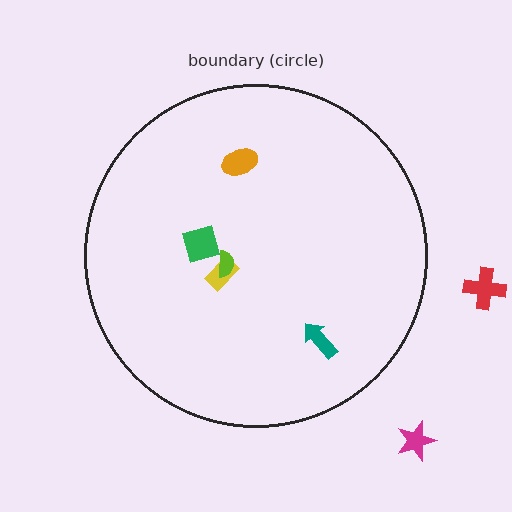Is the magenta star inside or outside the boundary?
Outside.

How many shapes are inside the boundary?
5 inside, 2 outside.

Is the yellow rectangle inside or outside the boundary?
Inside.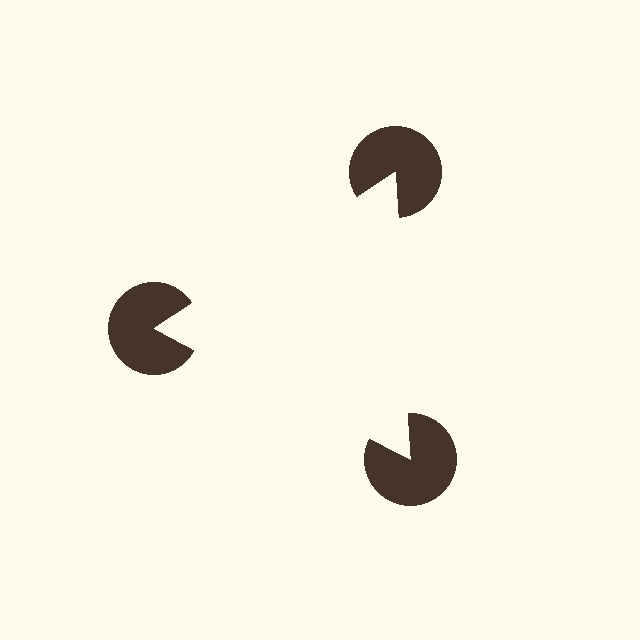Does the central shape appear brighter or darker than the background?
It typically appears slightly brighter than the background, even though no actual brightness change is drawn.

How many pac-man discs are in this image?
There are 3 — one at each vertex of the illusory triangle.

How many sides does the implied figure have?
3 sides.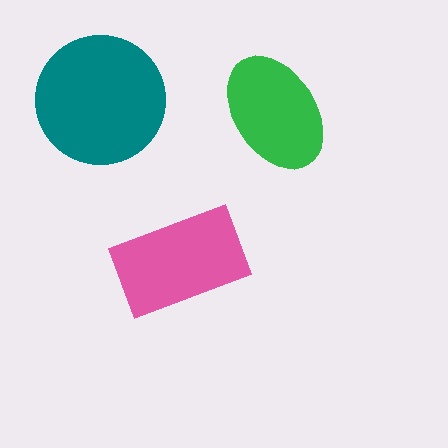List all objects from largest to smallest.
The teal circle, the pink rectangle, the green ellipse.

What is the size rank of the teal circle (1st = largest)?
1st.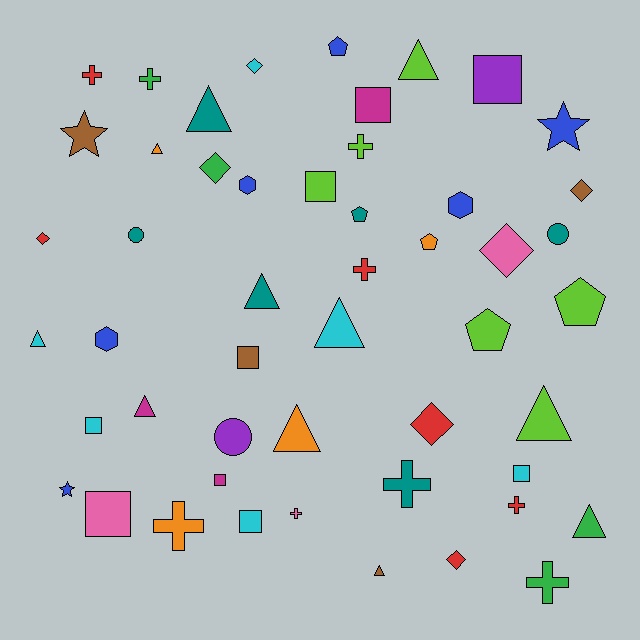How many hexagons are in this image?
There are 3 hexagons.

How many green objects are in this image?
There are 4 green objects.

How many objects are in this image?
There are 50 objects.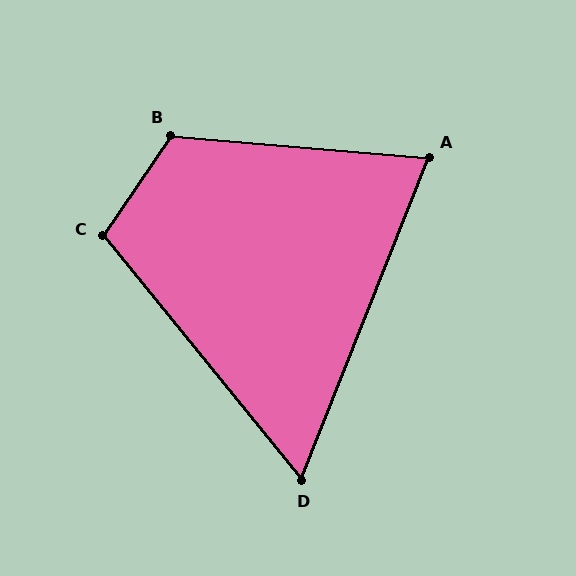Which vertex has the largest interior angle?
B, at approximately 119 degrees.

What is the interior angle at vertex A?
Approximately 73 degrees (acute).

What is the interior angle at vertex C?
Approximately 107 degrees (obtuse).